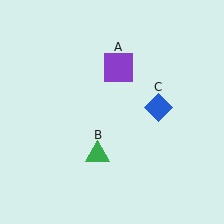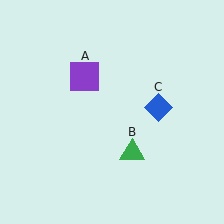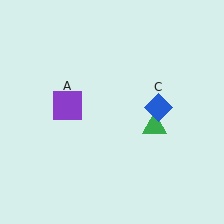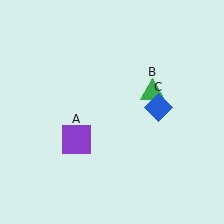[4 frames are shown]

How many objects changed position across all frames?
2 objects changed position: purple square (object A), green triangle (object B).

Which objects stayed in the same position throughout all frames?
Blue diamond (object C) remained stationary.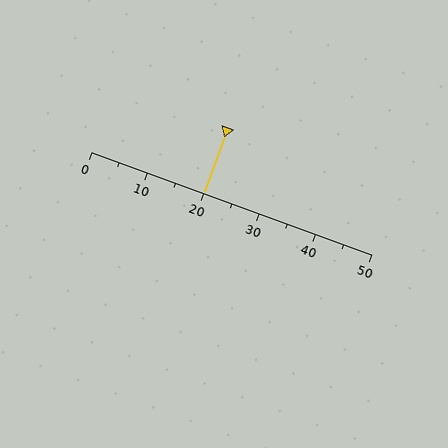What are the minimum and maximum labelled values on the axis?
The axis runs from 0 to 50.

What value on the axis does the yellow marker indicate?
The marker indicates approximately 20.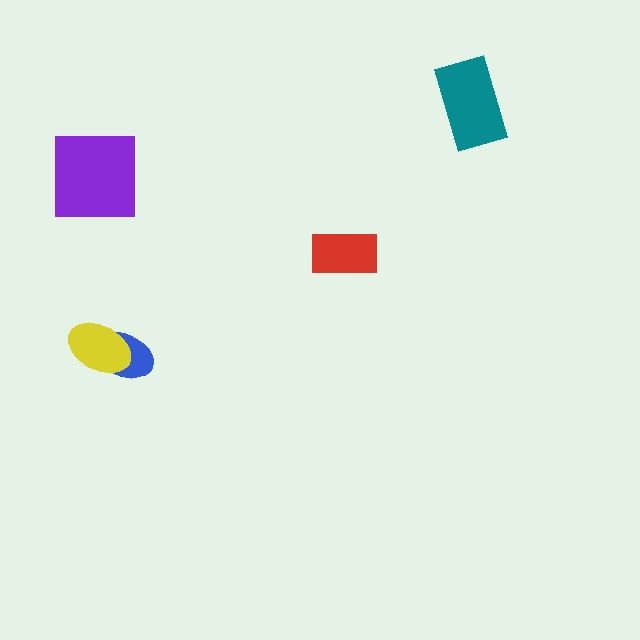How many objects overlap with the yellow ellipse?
1 object overlaps with the yellow ellipse.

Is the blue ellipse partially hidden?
Yes, it is partially covered by another shape.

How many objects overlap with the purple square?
0 objects overlap with the purple square.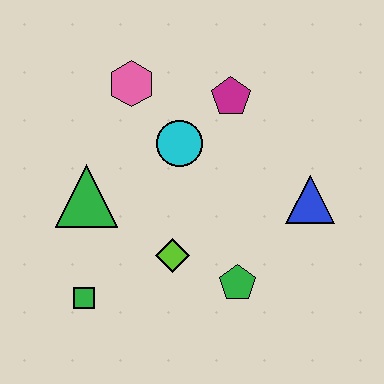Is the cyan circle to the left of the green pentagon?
Yes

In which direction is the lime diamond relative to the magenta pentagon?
The lime diamond is below the magenta pentagon.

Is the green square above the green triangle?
No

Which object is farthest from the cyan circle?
The green square is farthest from the cyan circle.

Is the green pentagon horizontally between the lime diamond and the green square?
No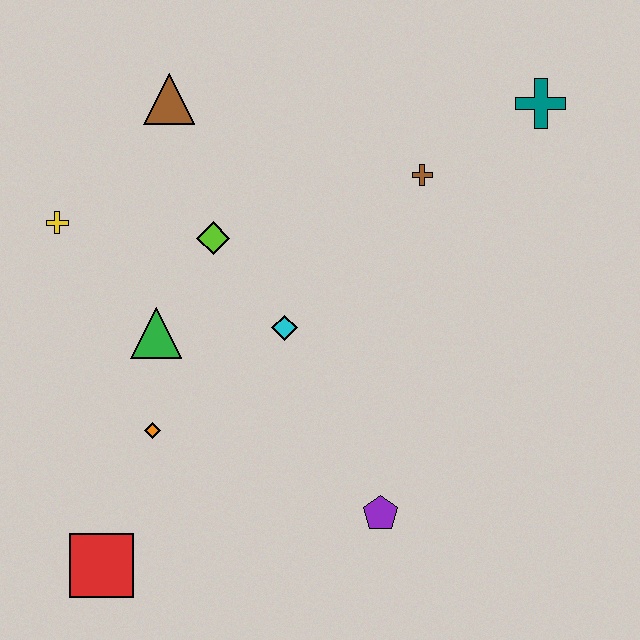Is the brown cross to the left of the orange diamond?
No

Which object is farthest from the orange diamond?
The teal cross is farthest from the orange diamond.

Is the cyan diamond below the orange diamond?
No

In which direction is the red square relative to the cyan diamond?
The red square is below the cyan diamond.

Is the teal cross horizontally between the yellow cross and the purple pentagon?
No